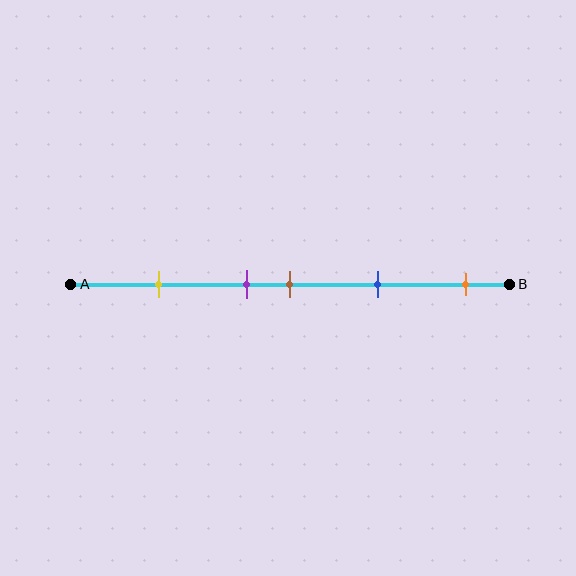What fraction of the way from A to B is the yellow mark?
The yellow mark is approximately 20% (0.2) of the way from A to B.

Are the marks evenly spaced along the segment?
No, the marks are not evenly spaced.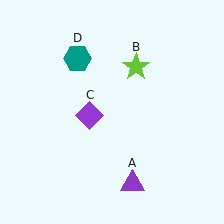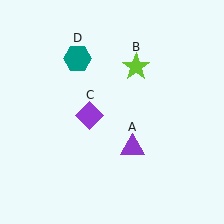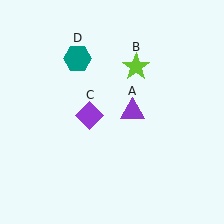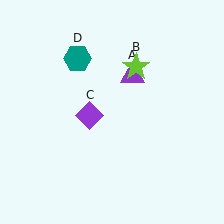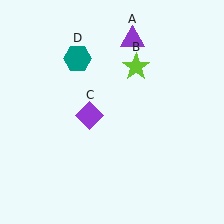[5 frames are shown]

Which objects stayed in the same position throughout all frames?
Lime star (object B) and purple diamond (object C) and teal hexagon (object D) remained stationary.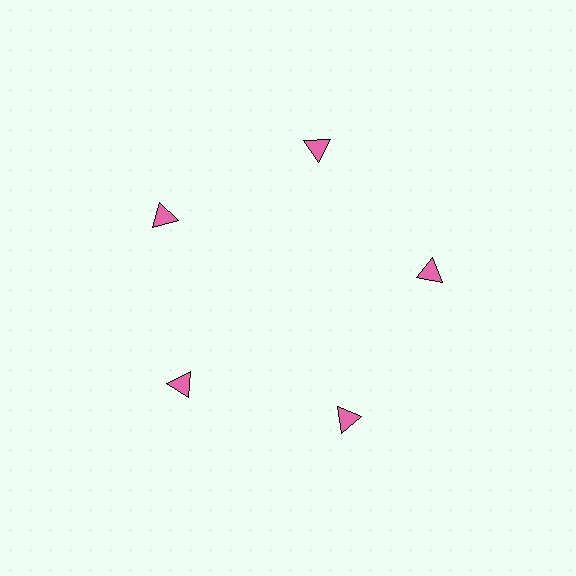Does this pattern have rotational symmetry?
Yes, this pattern has 5-fold rotational symmetry. It looks the same after rotating 72 degrees around the center.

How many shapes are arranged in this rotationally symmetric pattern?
There are 5 shapes, arranged in 5 groups of 1.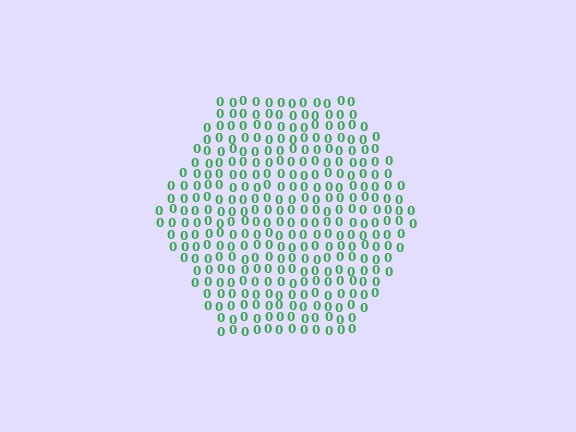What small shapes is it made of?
It is made of small digit 0's.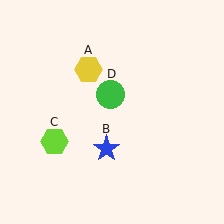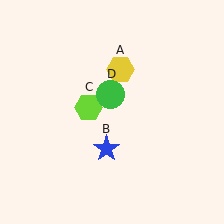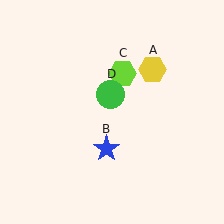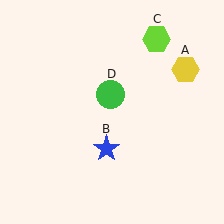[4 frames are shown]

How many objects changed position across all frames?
2 objects changed position: yellow hexagon (object A), lime hexagon (object C).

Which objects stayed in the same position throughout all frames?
Blue star (object B) and green circle (object D) remained stationary.